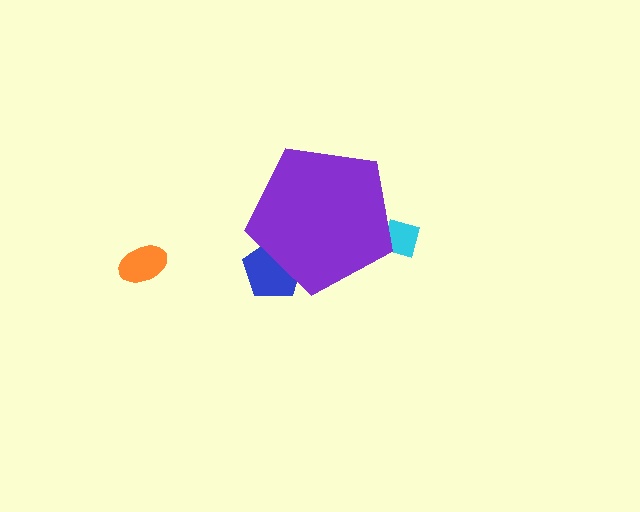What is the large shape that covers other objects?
A purple pentagon.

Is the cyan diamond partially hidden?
Yes, the cyan diamond is partially hidden behind the purple pentagon.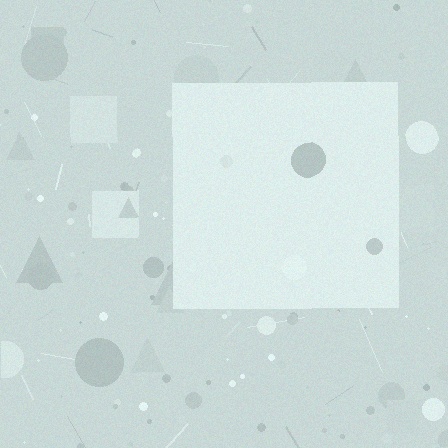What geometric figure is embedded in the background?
A square is embedded in the background.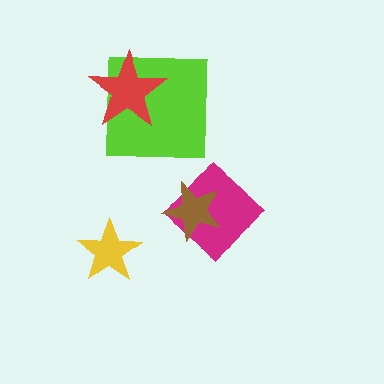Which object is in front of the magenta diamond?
The brown star is in front of the magenta diamond.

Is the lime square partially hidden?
Yes, it is partially covered by another shape.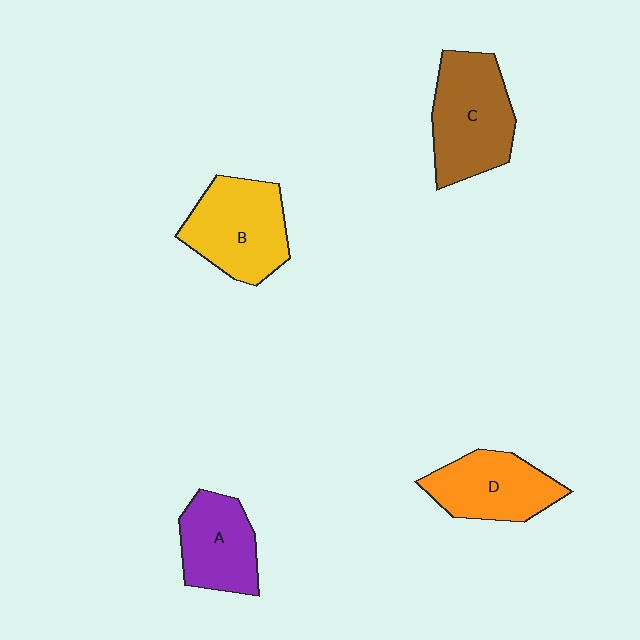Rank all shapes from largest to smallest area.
From largest to smallest: C (brown), B (yellow), D (orange), A (purple).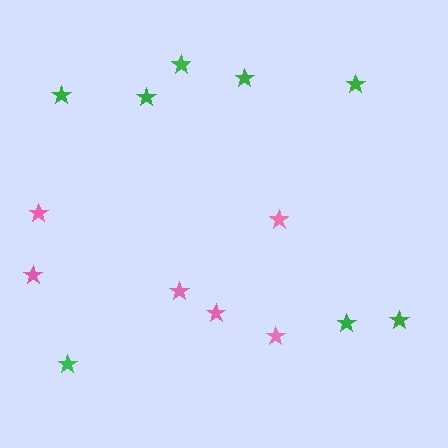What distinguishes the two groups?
There are 2 groups: one group of green stars (8) and one group of pink stars (6).